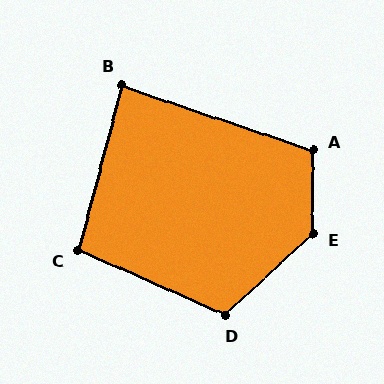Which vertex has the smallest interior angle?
B, at approximately 86 degrees.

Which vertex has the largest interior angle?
E, at approximately 133 degrees.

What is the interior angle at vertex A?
Approximately 109 degrees (obtuse).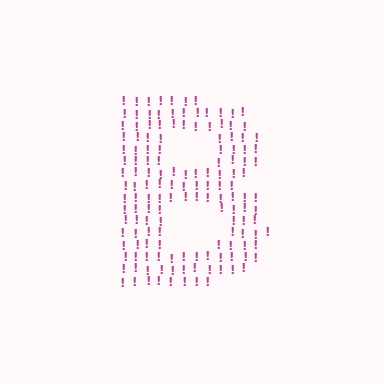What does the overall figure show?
The overall figure shows the letter B.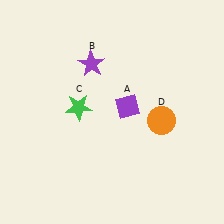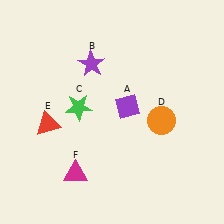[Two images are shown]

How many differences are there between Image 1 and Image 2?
There are 2 differences between the two images.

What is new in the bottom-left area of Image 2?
A magenta triangle (F) was added in the bottom-left area of Image 2.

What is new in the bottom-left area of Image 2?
A red triangle (E) was added in the bottom-left area of Image 2.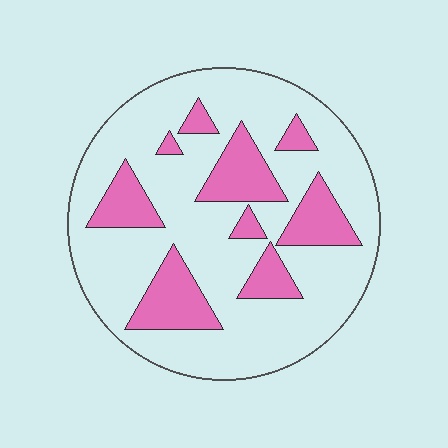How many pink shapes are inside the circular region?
9.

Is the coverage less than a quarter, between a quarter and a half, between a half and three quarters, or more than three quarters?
Less than a quarter.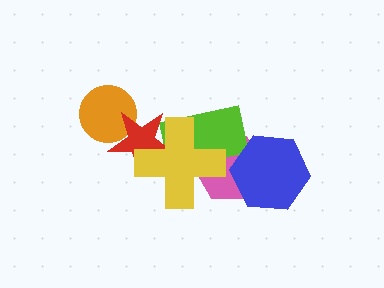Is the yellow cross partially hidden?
No, no other shape covers it.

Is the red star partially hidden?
Yes, it is partially covered by another shape.